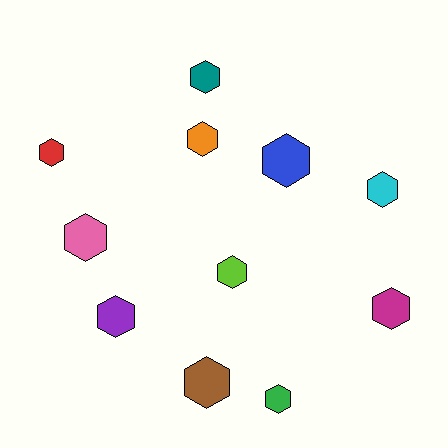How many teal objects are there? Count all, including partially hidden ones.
There is 1 teal object.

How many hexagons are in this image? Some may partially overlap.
There are 11 hexagons.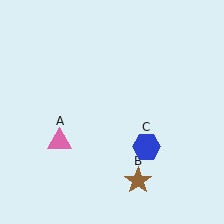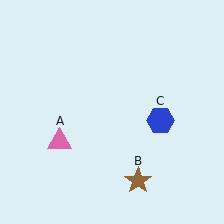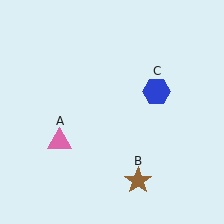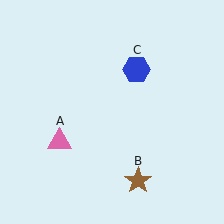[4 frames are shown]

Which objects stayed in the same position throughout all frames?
Pink triangle (object A) and brown star (object B) remained stationary.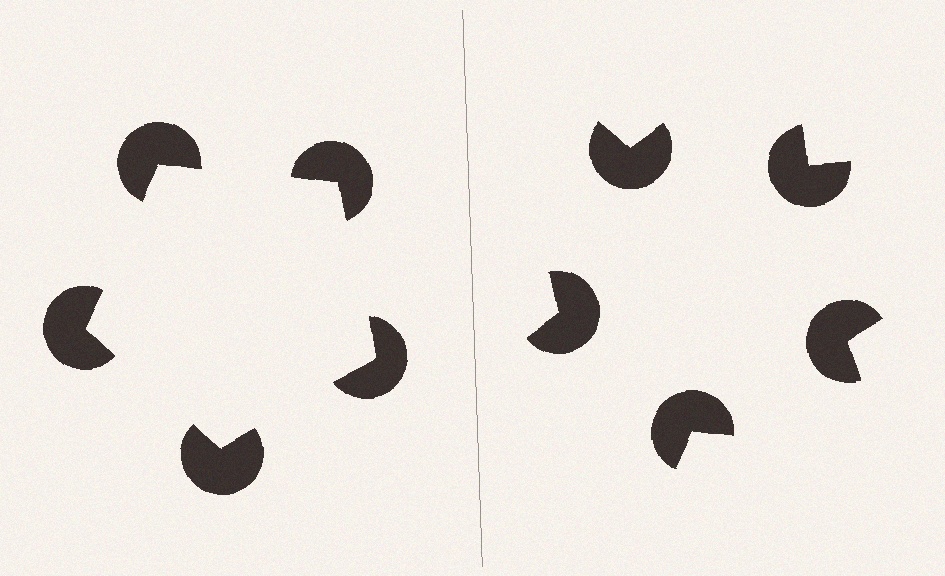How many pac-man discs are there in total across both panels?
10 — 5 on each side.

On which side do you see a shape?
An illusory pentagon appears on the left side. On the right side the wedge cuts are rotated, so no coherent shape forms.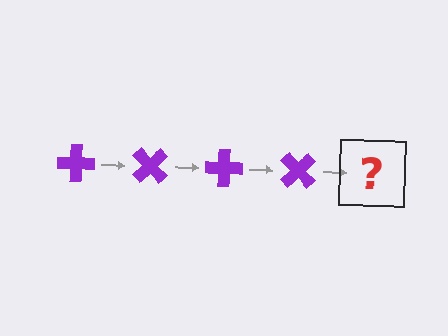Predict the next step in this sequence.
The next step is a purple cross rotated 180 degrees.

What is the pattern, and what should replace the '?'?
The pattern is that the cross rotates 45 degrees each step. The '?' should be a purple cross rotated 180 degrees.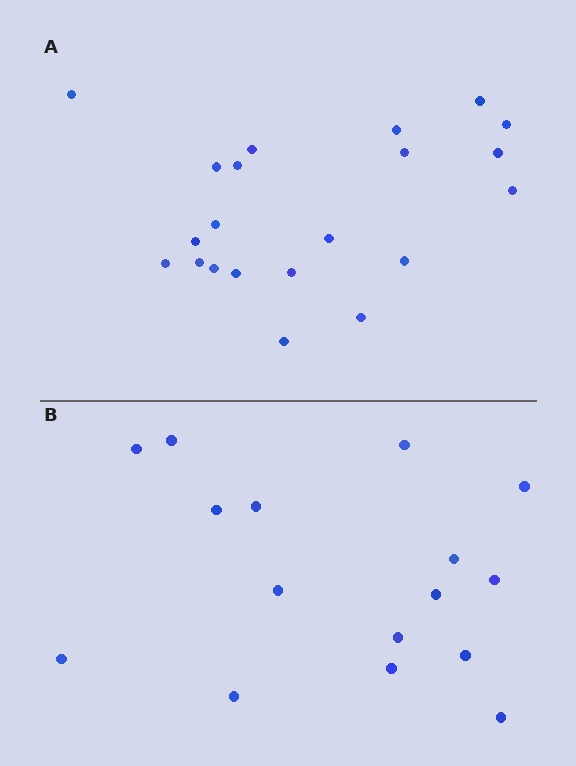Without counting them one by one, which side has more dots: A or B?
Region A (the top region) has more dots.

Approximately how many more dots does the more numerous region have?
Region A has about 5 more dots than region B.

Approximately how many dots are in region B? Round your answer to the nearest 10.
About 20 dots. (The exact count is 16, which rounds to 20.)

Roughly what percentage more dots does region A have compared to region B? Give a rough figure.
About 30% more.